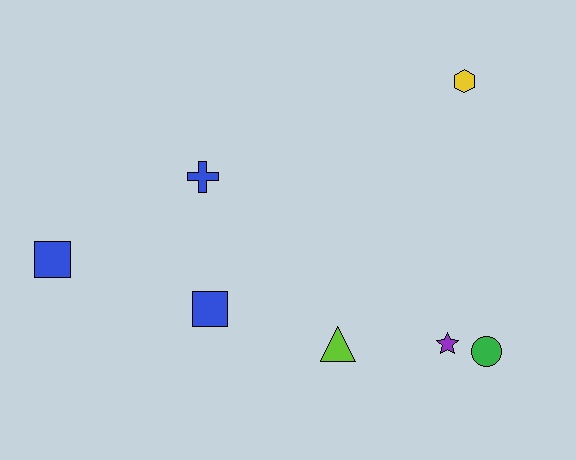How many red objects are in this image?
There are no red objects.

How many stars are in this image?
There is 1 star.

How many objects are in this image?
There are 7 objects.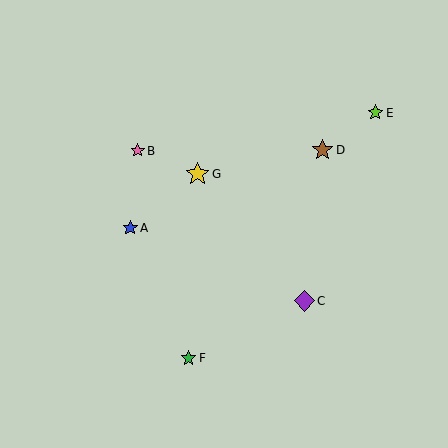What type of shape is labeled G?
Shape G is a yellow star.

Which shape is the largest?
The yellow star (labeled G) is the largest.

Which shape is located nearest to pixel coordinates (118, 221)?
The blue star (labeled A) at (130, 228) is nearest to that location.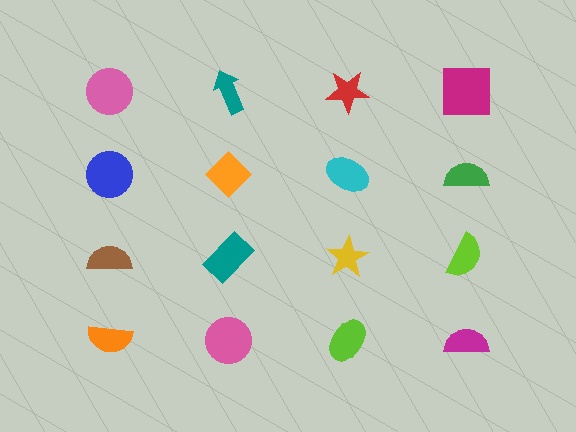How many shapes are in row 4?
4 shapes.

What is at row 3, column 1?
A brown semicircle.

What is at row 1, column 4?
A magenta square.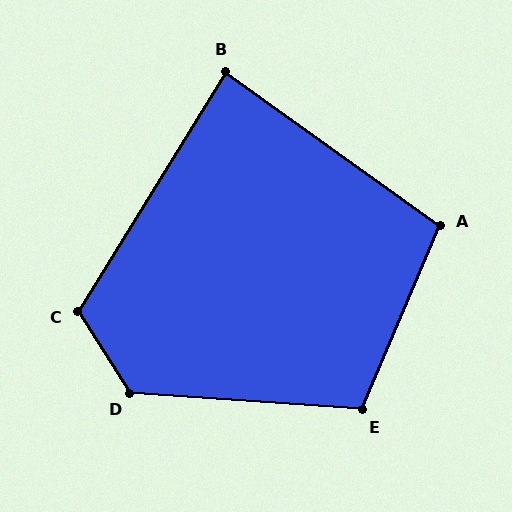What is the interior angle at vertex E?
Approximately 109 degrees (obtuse).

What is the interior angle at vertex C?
Approximately 116 degrees (obtuse).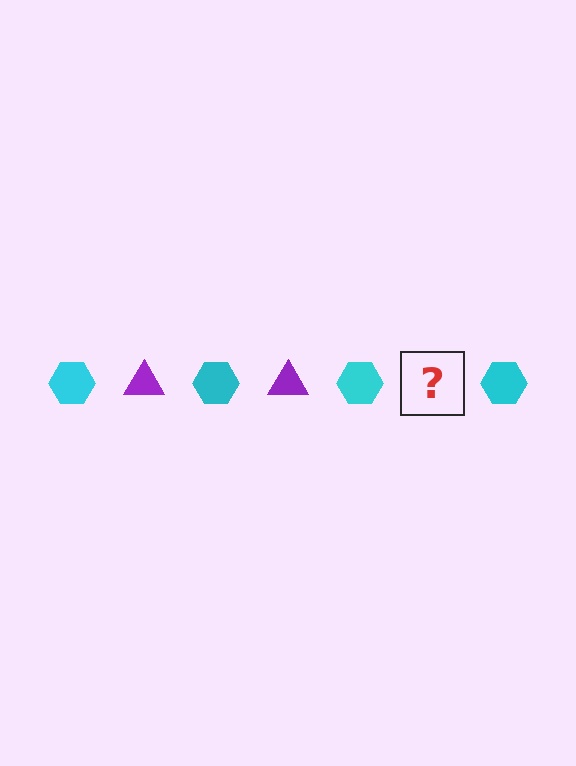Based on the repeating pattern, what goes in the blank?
The blank should be a purple triangle.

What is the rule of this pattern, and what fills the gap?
The rule is that the pattern alternates between cyan hexagon and purple triangle. The gap should be filled with a purple triangle.